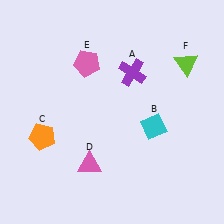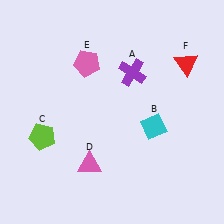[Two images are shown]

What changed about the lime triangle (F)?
In Image 1, F is lime. In Image 2, it changed to red.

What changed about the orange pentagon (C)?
In Image 1, C is orange. In Image 2, it changed to lime.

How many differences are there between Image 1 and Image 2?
There are 2 differences between the two images.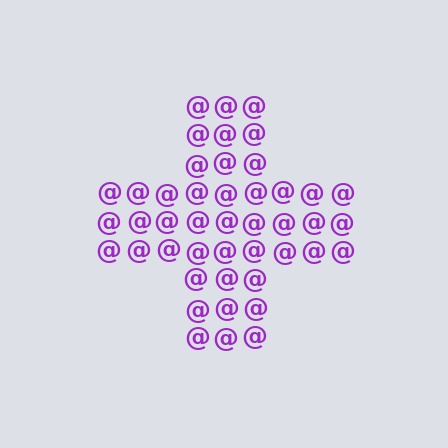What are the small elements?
The small elements are at signs.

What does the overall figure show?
The overall figure shows a cross.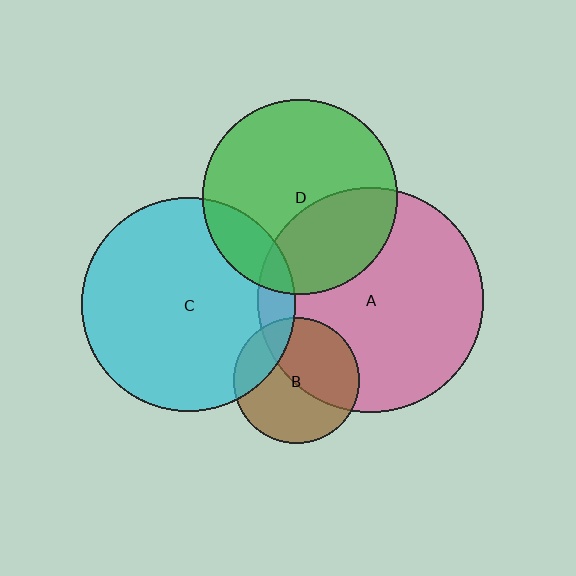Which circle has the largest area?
Circle A (pink).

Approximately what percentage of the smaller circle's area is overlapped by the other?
Approximately 35%.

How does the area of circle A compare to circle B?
Approximately 3.2 times.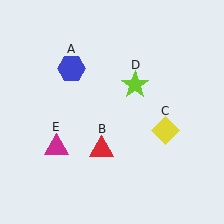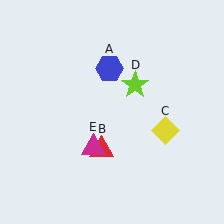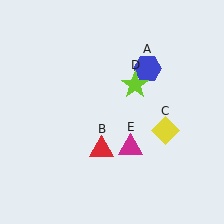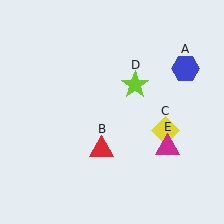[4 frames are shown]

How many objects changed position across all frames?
2 objects changed position: blue hexagon (object A), magenta triangle (object E).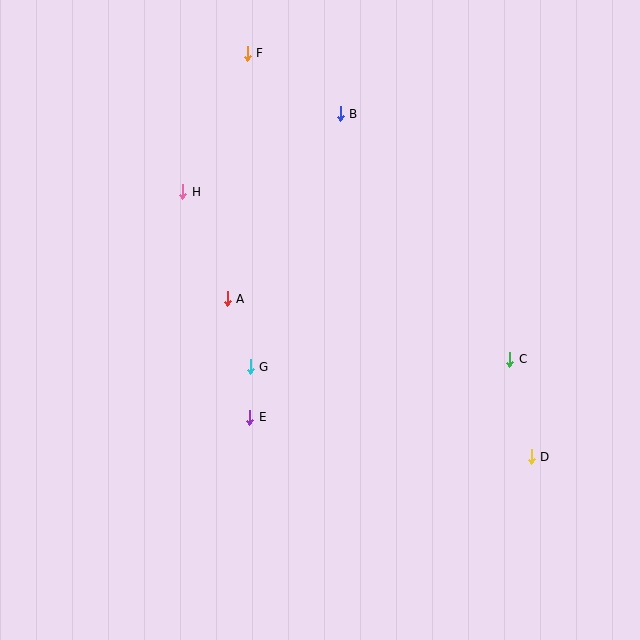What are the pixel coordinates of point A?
Point A is at (227, 299).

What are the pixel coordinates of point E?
Point E is at (250, 417).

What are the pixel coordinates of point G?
Point G is at (250, 367).